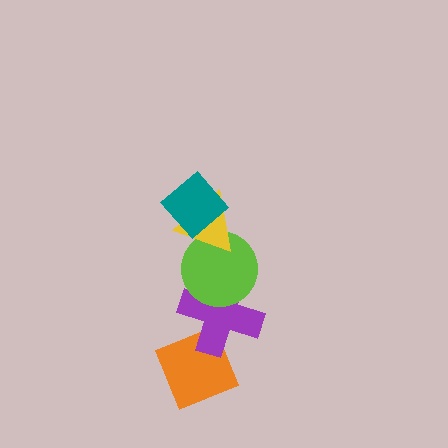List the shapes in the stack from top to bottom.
From top to bottom: the teal diamond, the yellow triangle, the lime circle, the purple cross, the orange diamond.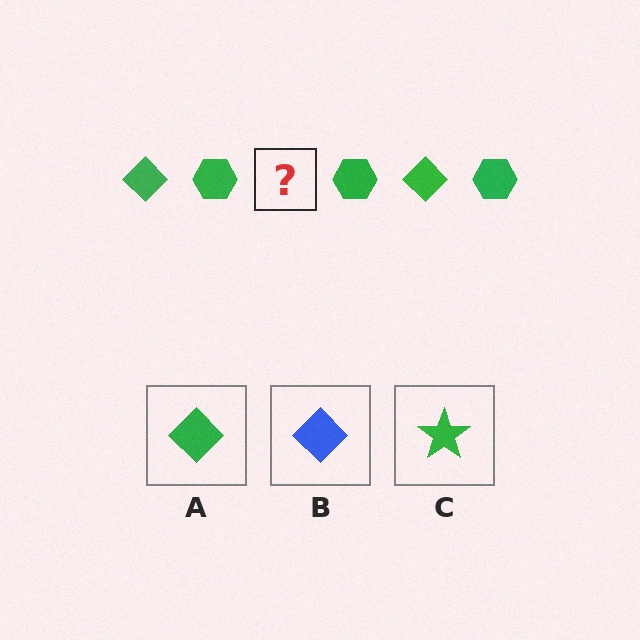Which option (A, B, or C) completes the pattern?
A.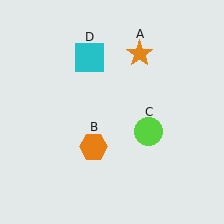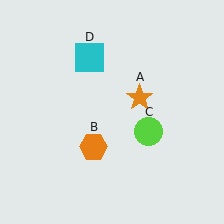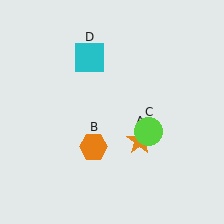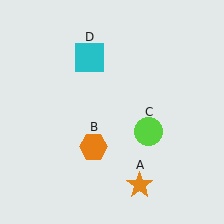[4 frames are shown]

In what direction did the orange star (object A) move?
The orange star (object A) moved down.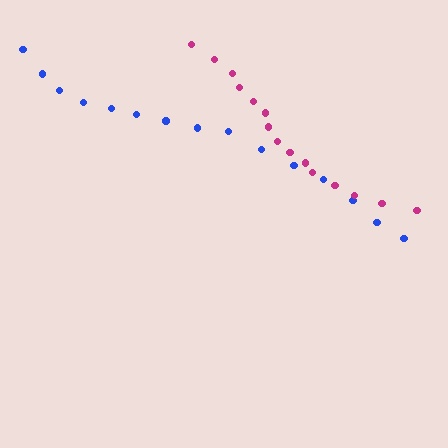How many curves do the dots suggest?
There are 2 distinct paths.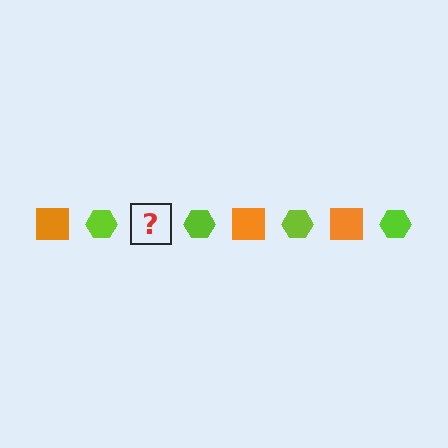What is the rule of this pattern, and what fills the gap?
The rule is that the pattern alternates between orange square and lime hexagon. The gap should be filled with an orange square.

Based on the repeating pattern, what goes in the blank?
The blank should be an orange square.